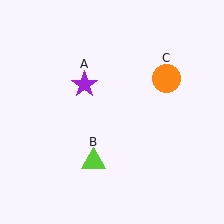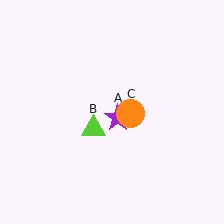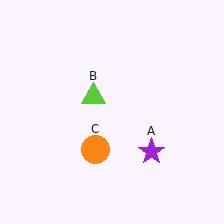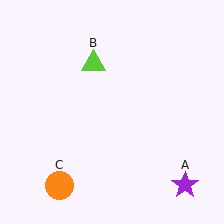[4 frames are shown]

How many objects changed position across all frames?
3 objects changed position: purple star (object A), lime triangle (object B), orange circle (object C).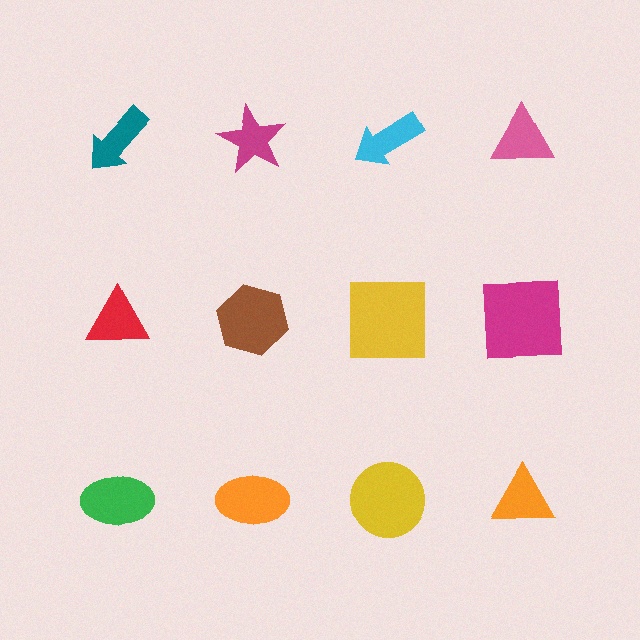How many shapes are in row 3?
4 shapes.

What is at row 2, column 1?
A red triangle.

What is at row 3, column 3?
A yellow circle.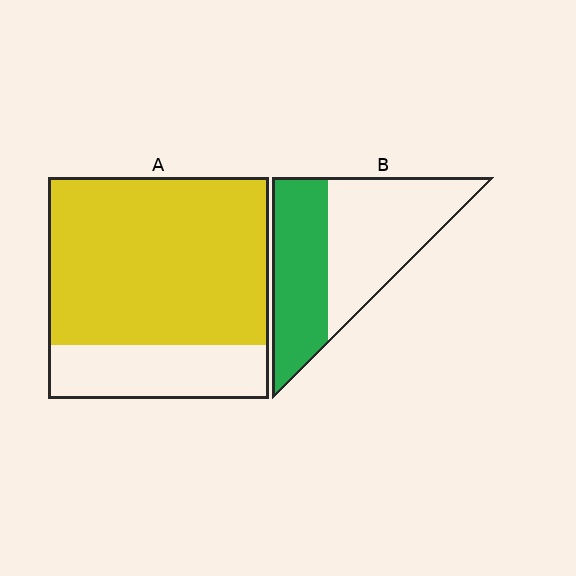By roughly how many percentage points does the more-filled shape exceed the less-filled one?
By roughly 30 percentage points (A over B).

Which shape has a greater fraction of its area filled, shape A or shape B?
Shape A.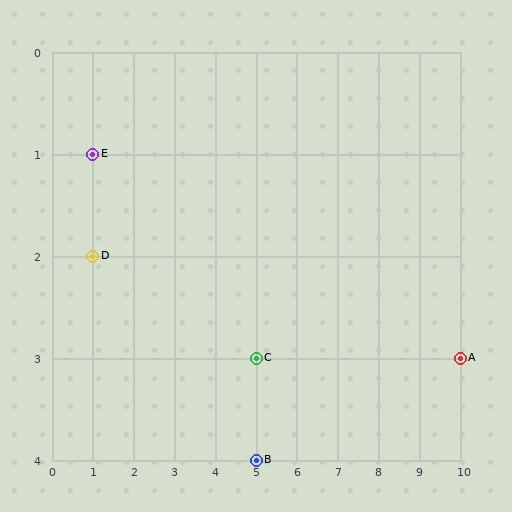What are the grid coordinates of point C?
Point C is at grid coordinates (5, 3).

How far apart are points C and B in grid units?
Points C and B are 1 row apart.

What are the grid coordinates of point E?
Point E is at grid coordinates (1, 1).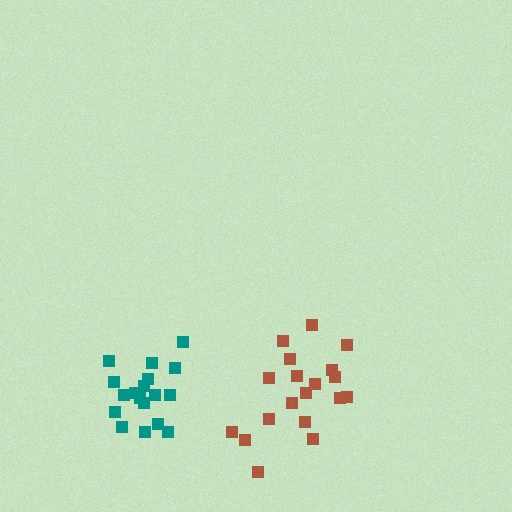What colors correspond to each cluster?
The clusters are colored: brown, teal.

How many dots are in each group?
Group 1: 19 dots, Group 2: 18 dots (37 total).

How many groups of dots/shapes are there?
There are 2 groups.